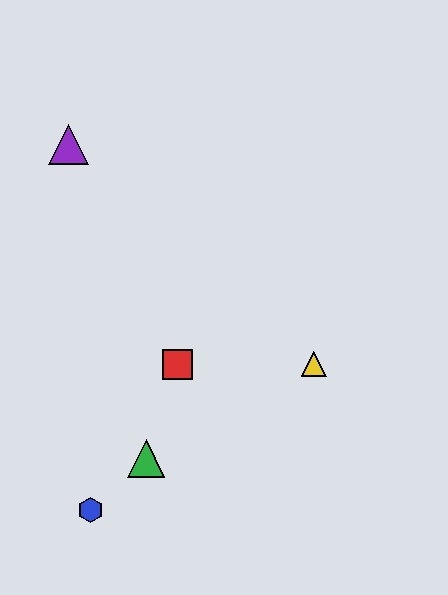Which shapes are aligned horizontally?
The red square, the yellow triangle are aligned horizontally.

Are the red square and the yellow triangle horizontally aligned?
Yes, both are at y≈364.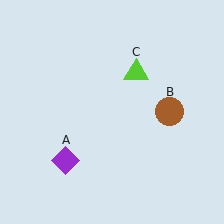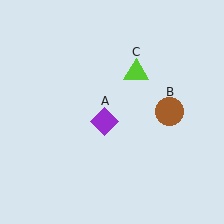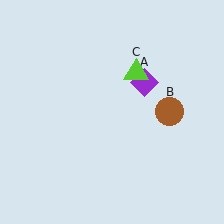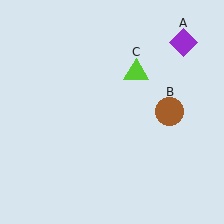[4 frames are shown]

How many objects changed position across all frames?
1 object changed position: purple diamond (object A).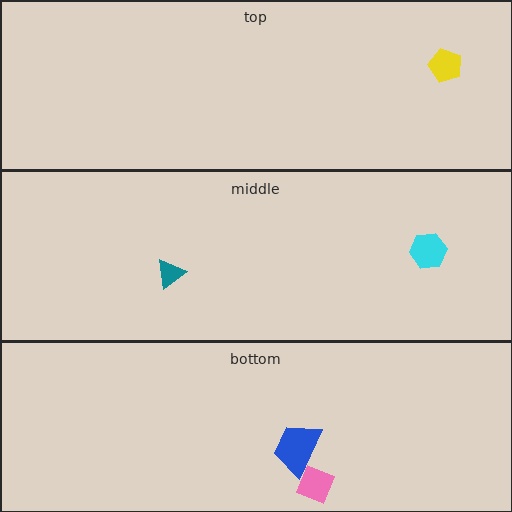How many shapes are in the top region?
1.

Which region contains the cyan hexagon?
The middle region.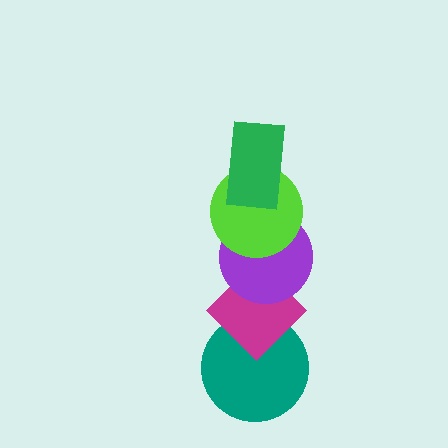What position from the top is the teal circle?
The teal circle is 5th from the top.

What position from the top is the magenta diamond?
The magenta diamond is 4th from the top.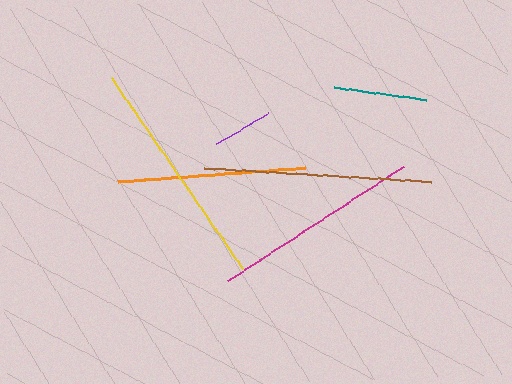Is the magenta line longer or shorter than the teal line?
The magenta line is longer than the teal line.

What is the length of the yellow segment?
The yellow segment is approximately 230 pixels long.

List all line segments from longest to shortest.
From longest to shortest: yellow, brown, magenta, orange, teal, purple.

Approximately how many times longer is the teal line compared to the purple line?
The teal line is approximately 1.6 times the length of the purple line.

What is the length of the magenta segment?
The magenta segment is approximately 210 pixels long.